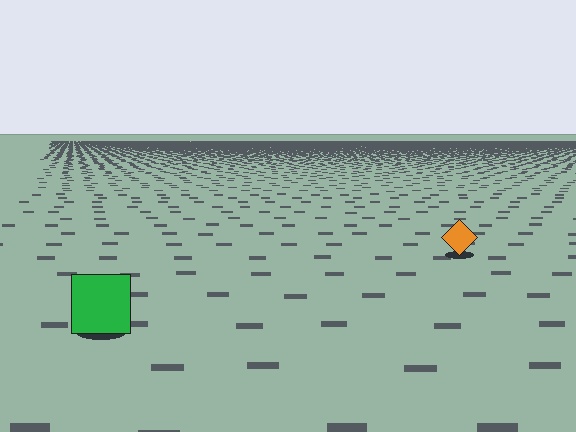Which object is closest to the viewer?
The green square is closest. The texture marks near it are larger and more spread out.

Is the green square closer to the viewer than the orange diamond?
Yes. The green square is closer — you can tell from the texture gradient: the ground texture is coarser near it.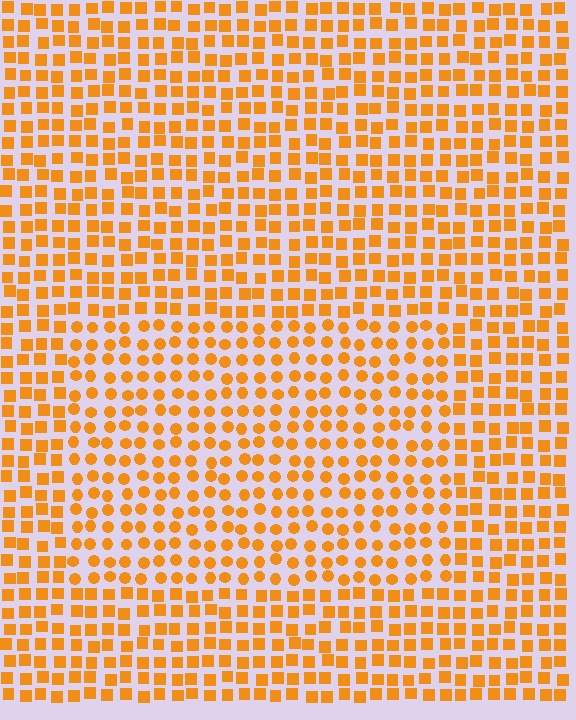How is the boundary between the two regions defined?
The boundary is defined by a change in element shape: circles inside vs. squares outside. All elements share the same color and spacing.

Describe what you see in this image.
The image is filled with small orange elements arranged in a uniform grid. A rectangle-shaped region contains circles, while the surrounding area contains squares. The boundary is defined purely by the change in element shape.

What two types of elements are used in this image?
The image uses circles inside the rectangle region and squares outside it.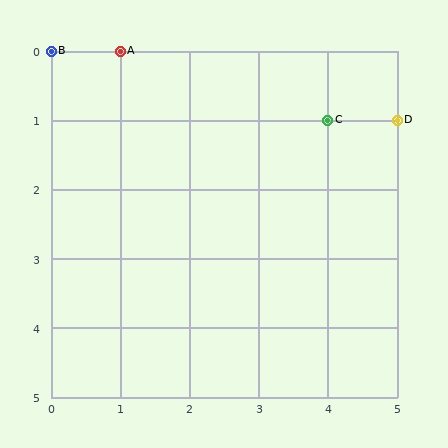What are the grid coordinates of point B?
Point B is at grid coordinates (0, 0).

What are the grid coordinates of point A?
Point A is at grid coordinates (1, 0).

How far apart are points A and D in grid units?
Points A and D are 4 columns and 1 row apart (about 4.1 grid units diagonally).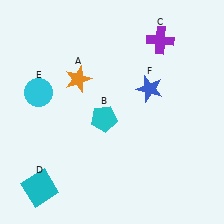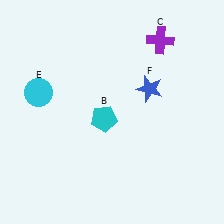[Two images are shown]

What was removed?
The orange star (A), the cyan square (D) were removed in Image 2.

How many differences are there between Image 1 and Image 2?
There are 2 differences between the two images.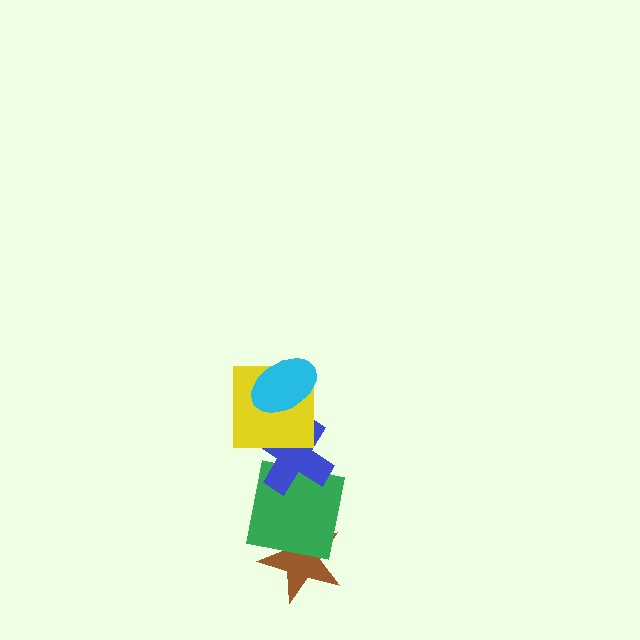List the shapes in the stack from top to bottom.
From top to bottom: the cyan ellipse, the yellow square, the blue cross, the green square, the brown star.